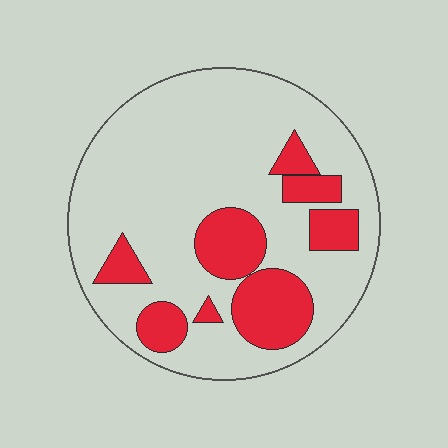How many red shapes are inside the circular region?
8.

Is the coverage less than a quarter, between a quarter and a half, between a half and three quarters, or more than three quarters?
Less than a quarter.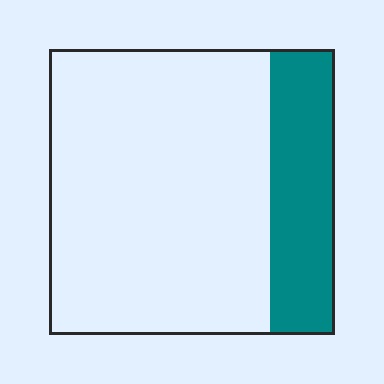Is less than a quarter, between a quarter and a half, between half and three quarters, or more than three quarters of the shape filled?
Less than a quarter.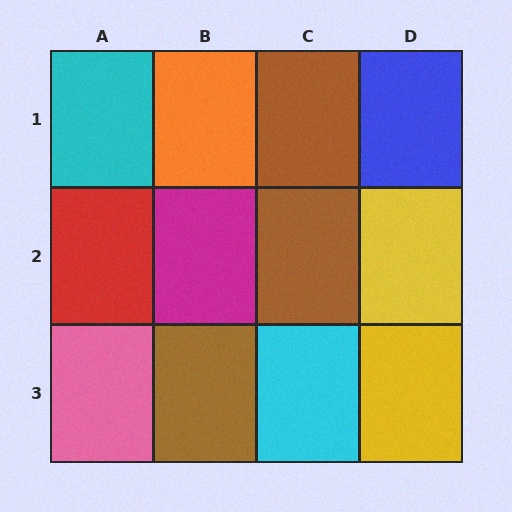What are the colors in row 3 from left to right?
Pink, brown, cyan, yellow.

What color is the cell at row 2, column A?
Red.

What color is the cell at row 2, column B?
Magenta.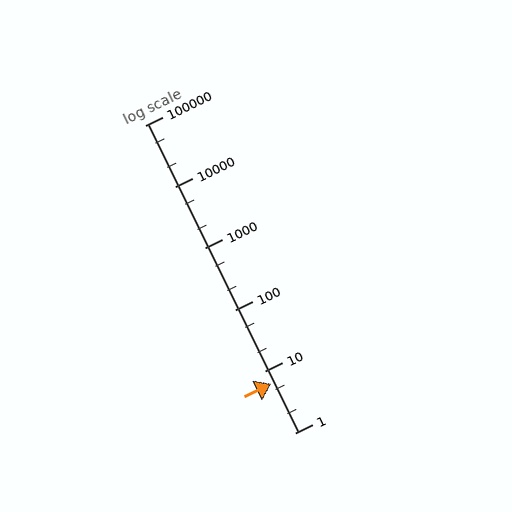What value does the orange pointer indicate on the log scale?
The pointer indicates approximately 6.3.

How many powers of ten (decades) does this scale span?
The scale spans 5 decades, from 1 to 100000.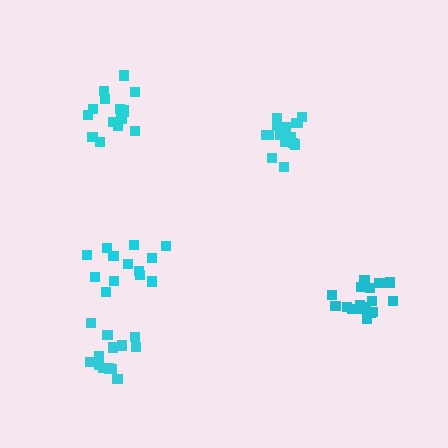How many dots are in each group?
Group 1: 13 dots, Group 2: 15 dots, Group 3: 13 dots, Group 4: 17 dots, Group 5: 16 dots (74 total).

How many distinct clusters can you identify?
There are 5 distinct clusters.